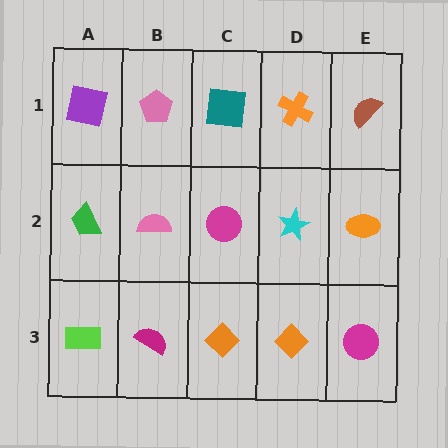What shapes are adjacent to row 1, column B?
A pink semicircle (row 2, column B), a purple square (row 1, column A), a teal square (row 1, column C).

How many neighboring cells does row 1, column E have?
2.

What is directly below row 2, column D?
An orange diamond.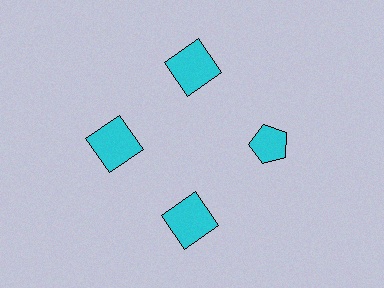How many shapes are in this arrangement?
There are 4 shapes arranged in a ring pattern.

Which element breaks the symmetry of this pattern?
The cyan pentagon at roughly the 3 o'clock position breaks the symmetry. All other shapes are cyan squares.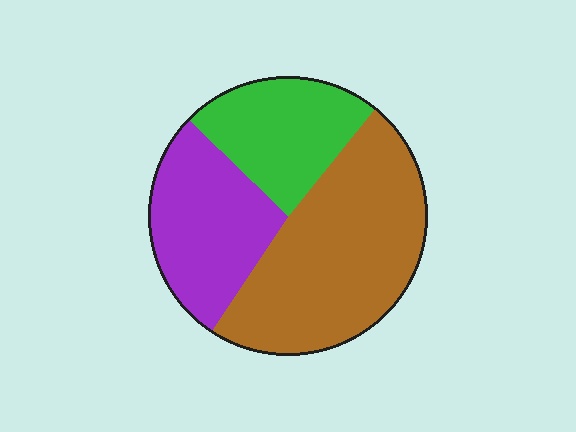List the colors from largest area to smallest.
From largest to smallest: brown, purple, green.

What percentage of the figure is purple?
Purple takes up about one quarter (1/4) of the figure.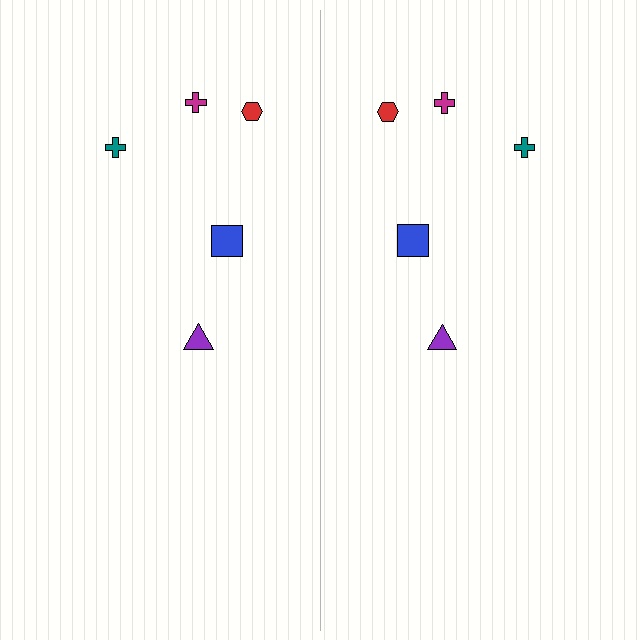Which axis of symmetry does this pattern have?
The pattern has a vertical axis of symmetry running through the center of the image.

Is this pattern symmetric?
Yes, this pattern has bilateral (reflection) symmetry.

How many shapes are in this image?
There are 10 shapes in this image.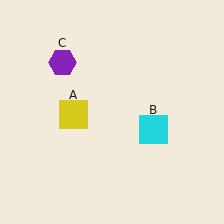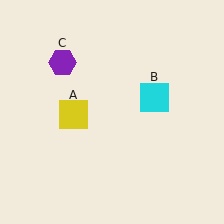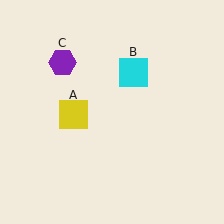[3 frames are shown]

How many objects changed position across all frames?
1 object changed position: cyan square (object B).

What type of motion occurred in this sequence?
The cyan square (object B) rotated counterclockwise around the center of the scene.